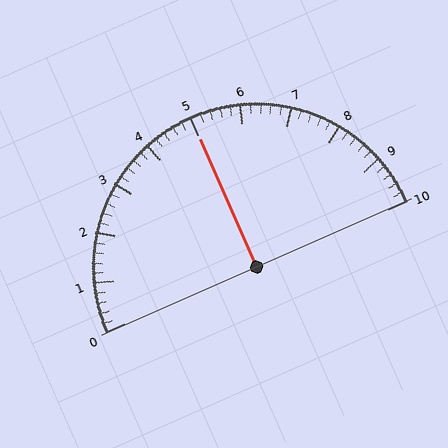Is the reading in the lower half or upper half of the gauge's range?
The reading is in the upper half of the range (0 to 10).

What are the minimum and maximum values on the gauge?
The gauge ranges from 0 to 10.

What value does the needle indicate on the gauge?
The needle indicates approximately 5.0.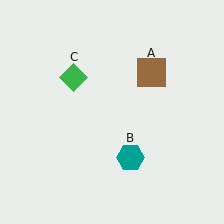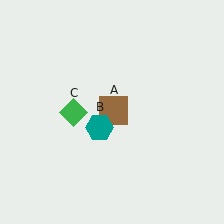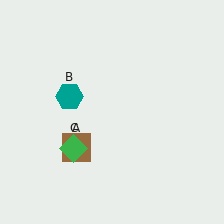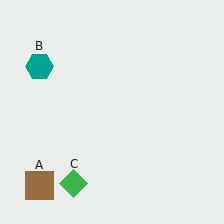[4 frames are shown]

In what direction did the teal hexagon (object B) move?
The teal hexagon (object B) moved up and to the left.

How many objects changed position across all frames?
3 objects changed position: brown square (object A), teal hexagon (object B), green diamond (object C).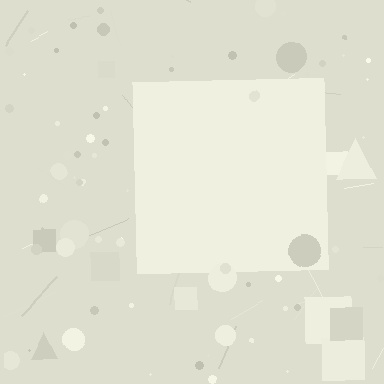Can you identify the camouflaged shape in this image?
The camouflaged shape is a square.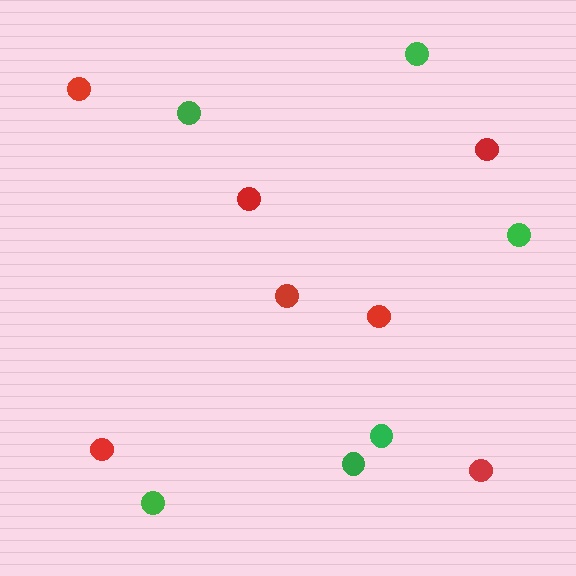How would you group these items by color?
There are 2 groups: one group of green circles (6) and one group of red circles (7).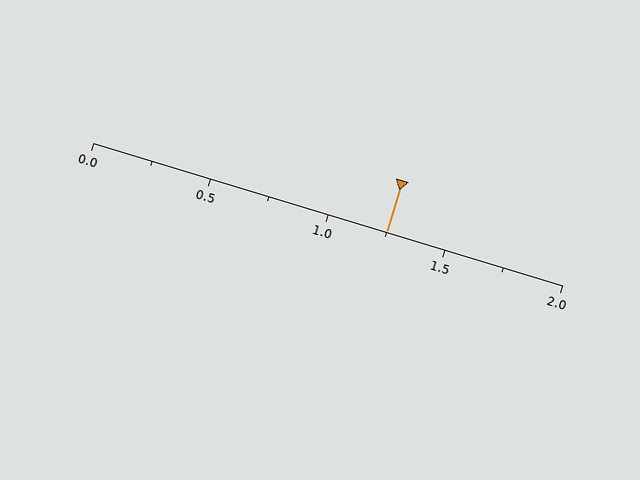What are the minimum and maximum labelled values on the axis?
The axis runs from 0.0 to 2.0.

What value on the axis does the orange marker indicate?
The marker indicates approximately 1.25.